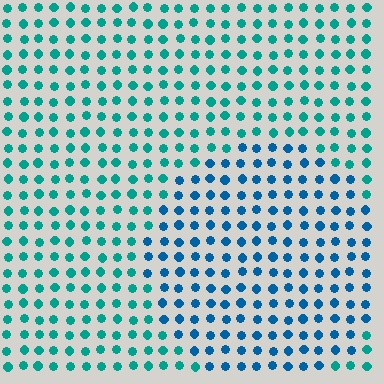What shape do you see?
I see a circle.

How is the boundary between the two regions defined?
The boundary is defined purely by a slight shift in hue (about 32 degrees). Spacing, size, and orientation are identical on both sides.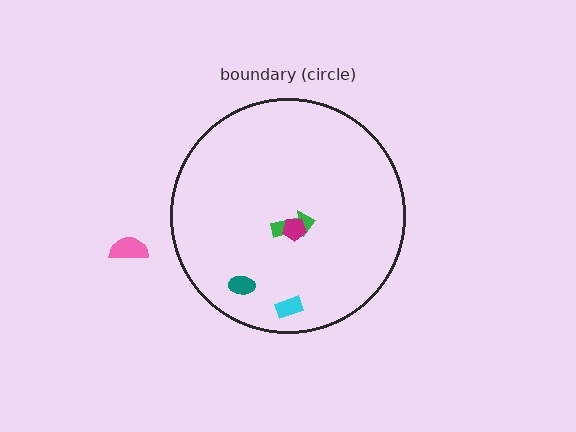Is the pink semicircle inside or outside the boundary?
Outside.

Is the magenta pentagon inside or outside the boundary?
Inside.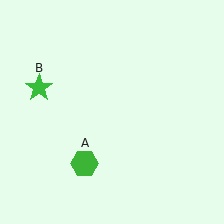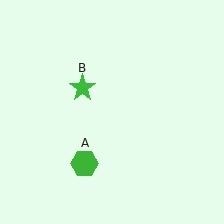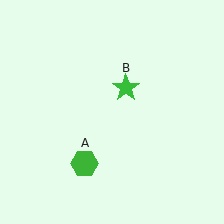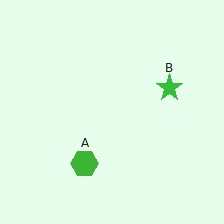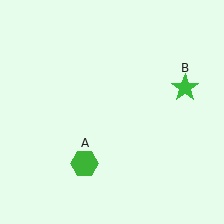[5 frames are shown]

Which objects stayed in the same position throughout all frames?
Green hexagon (object A) remained stationary.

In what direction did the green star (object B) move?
The green star (object B) moved right.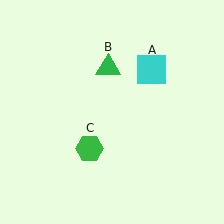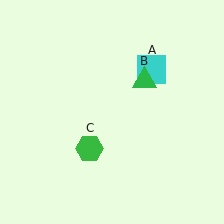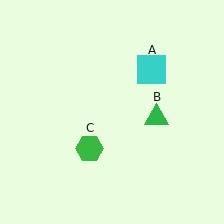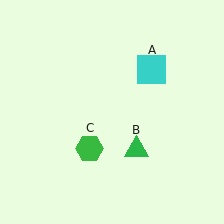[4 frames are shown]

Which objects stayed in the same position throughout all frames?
Cyan square (object A) and green hexagon (object C) remained stationary.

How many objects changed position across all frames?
1 object changed position: green triangle (object B).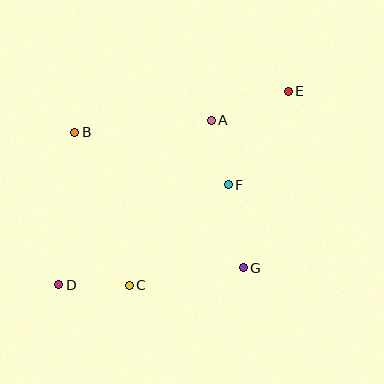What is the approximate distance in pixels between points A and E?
The distance between A and E is approximately 82 pixels.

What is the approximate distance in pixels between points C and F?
The distance between C and F is approximately 141 pixels.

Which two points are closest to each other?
Points A and F are closest to each other.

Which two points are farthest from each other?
Points D and E are farthest from each other.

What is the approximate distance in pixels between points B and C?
The distance between B and C is approximately 163 pixels.